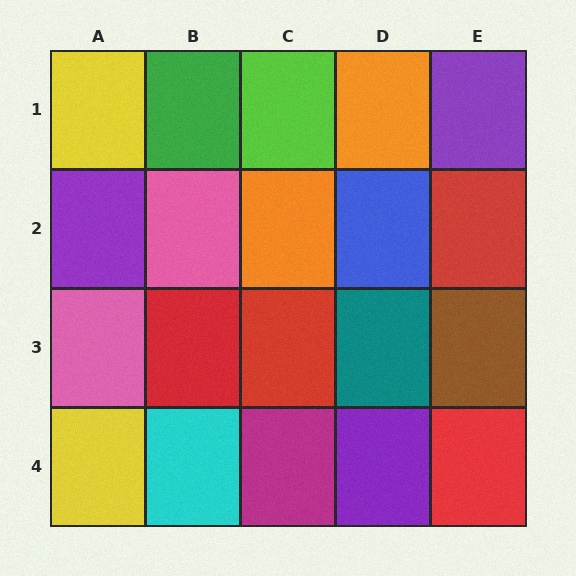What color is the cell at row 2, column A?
Purple.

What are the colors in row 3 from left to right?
Pink, red, red, teal, brown.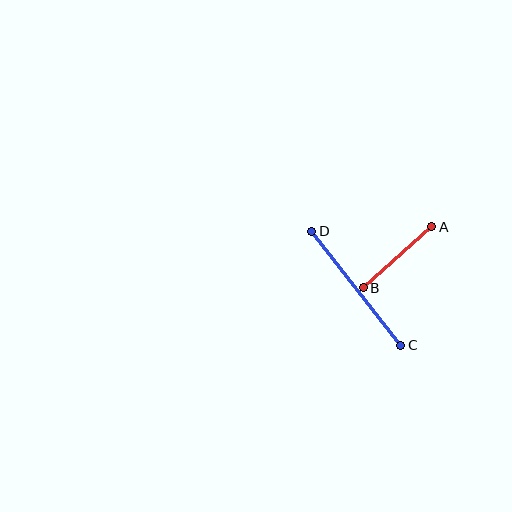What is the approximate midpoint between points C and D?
The midpoint is at approximately (356, 288) pixels.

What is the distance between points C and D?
The distance is approximately 145 pixels.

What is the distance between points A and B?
The distance is approximately 92 pixels.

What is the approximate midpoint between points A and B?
The midpoint is at approximately (397, 257) pixels.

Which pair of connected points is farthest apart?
Points C and D are farthest apart.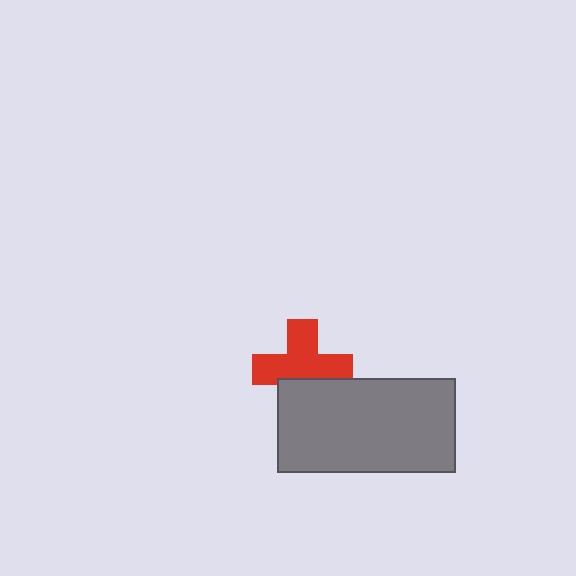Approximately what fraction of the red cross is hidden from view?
Roughly 31% of the red cross is hidden behind the gray rectangle.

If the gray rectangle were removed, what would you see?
You would see the complete red cross.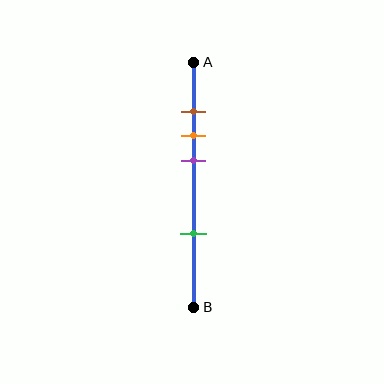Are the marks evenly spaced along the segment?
No, the marks are not evenly spaced.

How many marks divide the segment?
There are 4 marks dividing the segment.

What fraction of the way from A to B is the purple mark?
The purple mark is approximately 40% (0.4) of the way from A to B.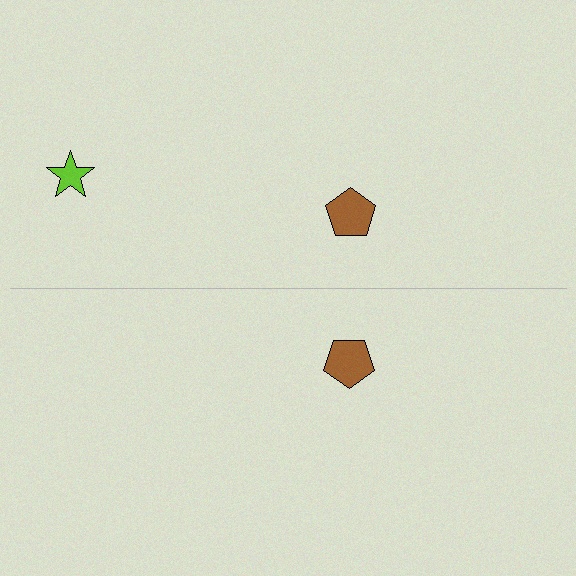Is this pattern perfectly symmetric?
No, the pattern is not perfectly symmetric. A lime star is missing from the bottom side.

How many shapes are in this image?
There are 3 shapes in this image.